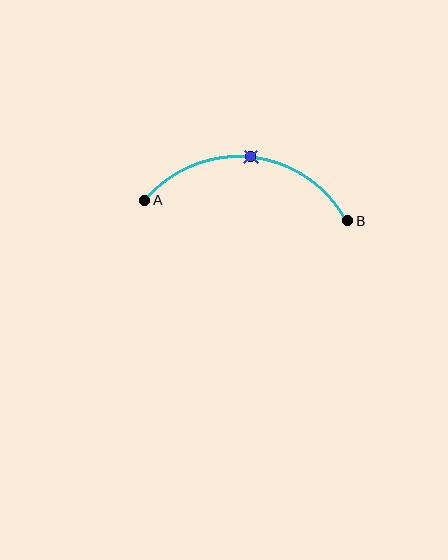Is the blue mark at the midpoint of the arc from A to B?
Yes. The blue mark lies on the arc at equal arc-length from both A and B — it is the arc midpoint.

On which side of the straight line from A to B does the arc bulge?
The arc bulges above the straight line connecting A and B.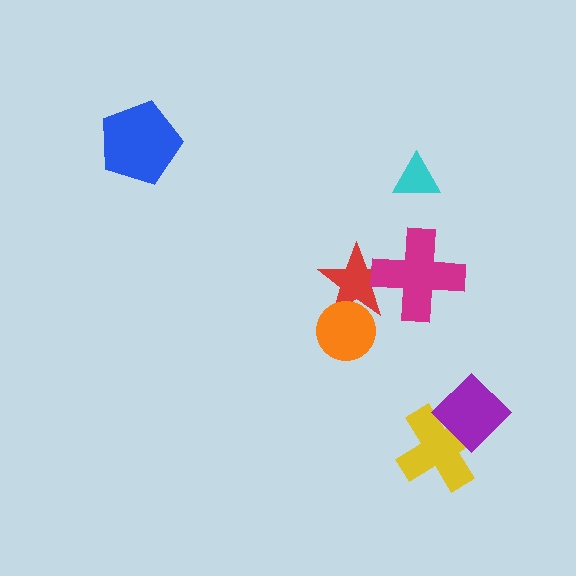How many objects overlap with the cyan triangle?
0 objects overlap with the cyan triangle.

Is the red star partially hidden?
Yes, it is partially covered by another shape.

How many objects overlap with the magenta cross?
1 object overlaps with the magenta cross.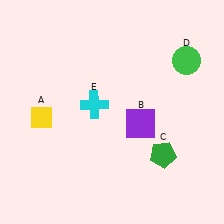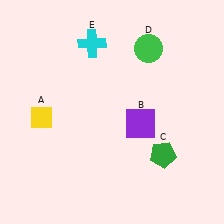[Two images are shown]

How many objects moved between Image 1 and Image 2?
2 objects moved between the two images.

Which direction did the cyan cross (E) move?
The cyan cross (E) moved up.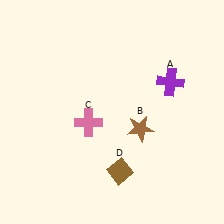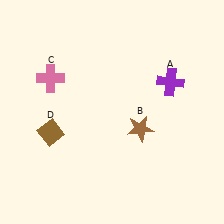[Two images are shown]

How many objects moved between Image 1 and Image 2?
2 objects moved between the two images.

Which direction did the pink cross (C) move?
The pink cross (C) moved up.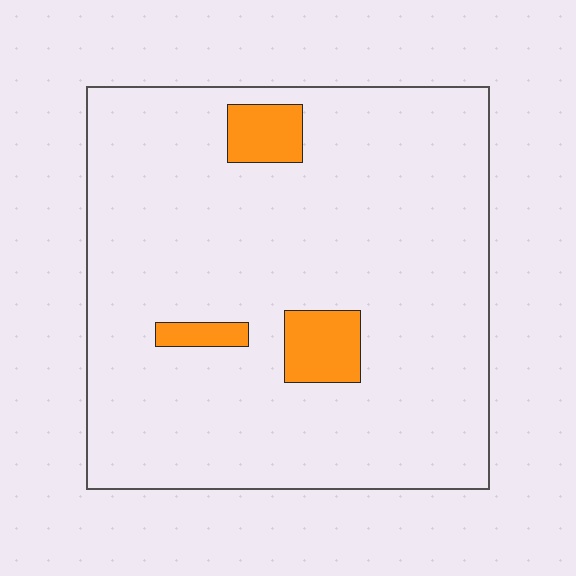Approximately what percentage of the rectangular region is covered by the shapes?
Approximately 10%.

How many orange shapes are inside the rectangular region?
3.